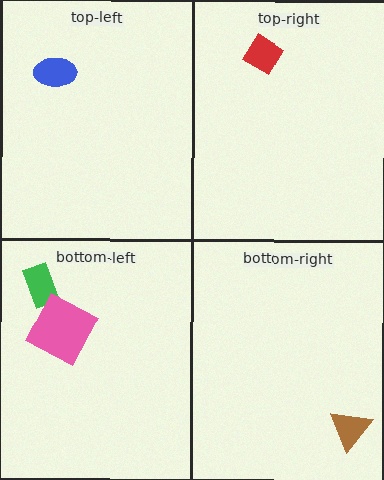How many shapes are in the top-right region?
1.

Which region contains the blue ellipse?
The top-left region.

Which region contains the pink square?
The bottom-left region.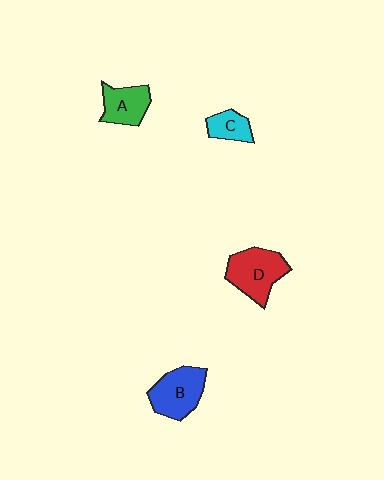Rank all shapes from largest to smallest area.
From largest to smallest: D (red), B (blue), A (green), C (cyan).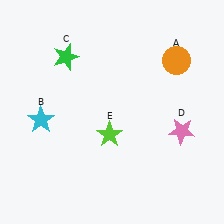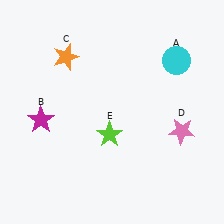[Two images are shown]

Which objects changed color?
A changed from orange to cyan. B changed from cyan to magenta. C changed from green to orange.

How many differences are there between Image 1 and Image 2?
There are 3 differences between the two images.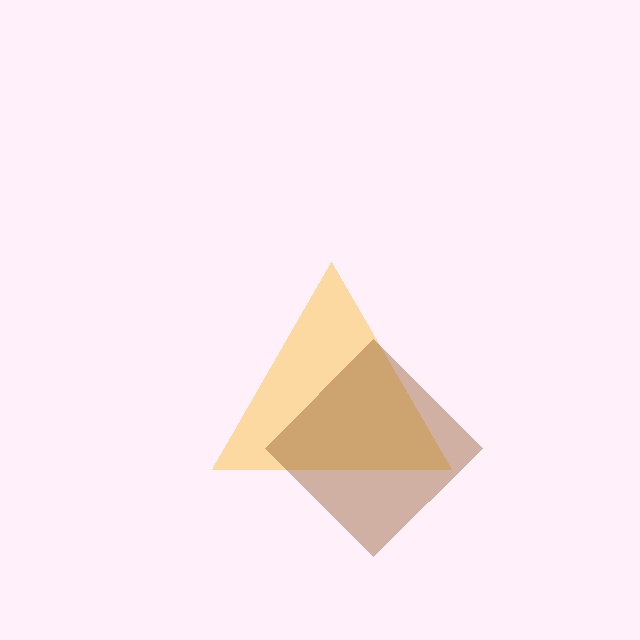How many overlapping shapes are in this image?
There are 2 overlapping shapes in the image.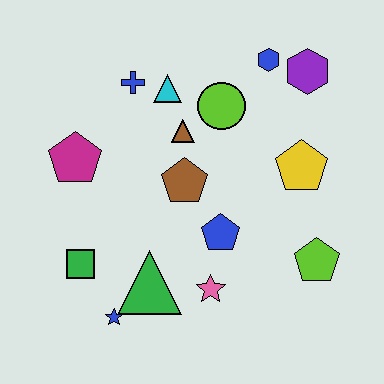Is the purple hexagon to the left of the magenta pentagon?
No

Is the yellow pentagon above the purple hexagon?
No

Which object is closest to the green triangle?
The blue star is closest to the green triangle.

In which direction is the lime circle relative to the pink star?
The lime circle is above the pink star.